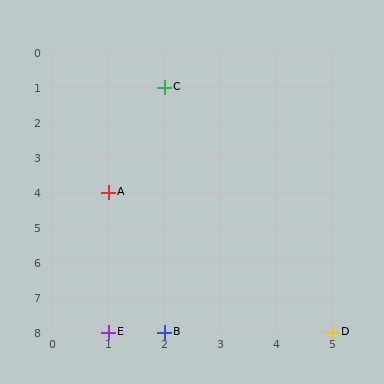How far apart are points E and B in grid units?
Points E and B are 1 column apart.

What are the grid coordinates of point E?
Point E is at grid coordinates (1, 8).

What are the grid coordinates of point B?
Point B is at grid coordinates (2, 8).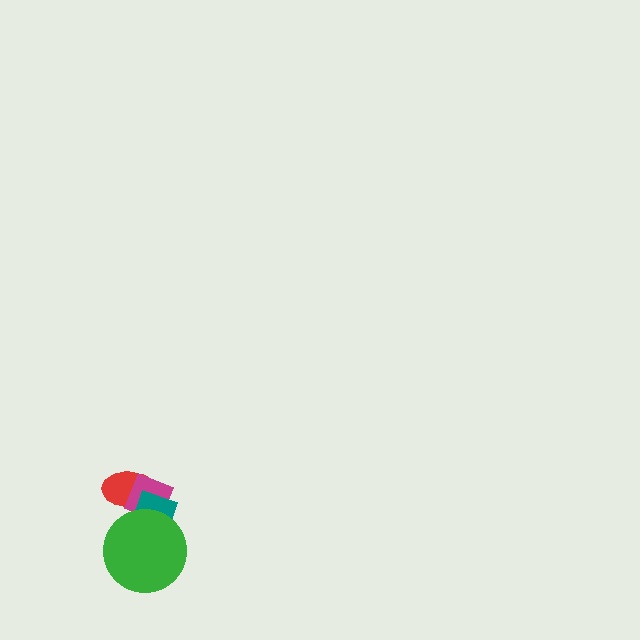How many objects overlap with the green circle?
2 objects overlap with the green circle.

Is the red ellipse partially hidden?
Yes, it is partially covered by another shape.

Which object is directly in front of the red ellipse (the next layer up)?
The magenta diamond is directly in front of the red ellipse.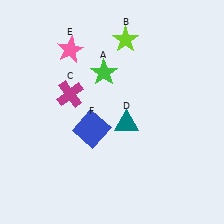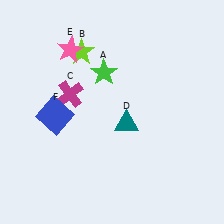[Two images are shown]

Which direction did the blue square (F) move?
The blue square (F) moved left.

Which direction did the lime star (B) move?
The lime star (B) moved left.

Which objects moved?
The objects that moved are: the lime star (B), the blue square (F).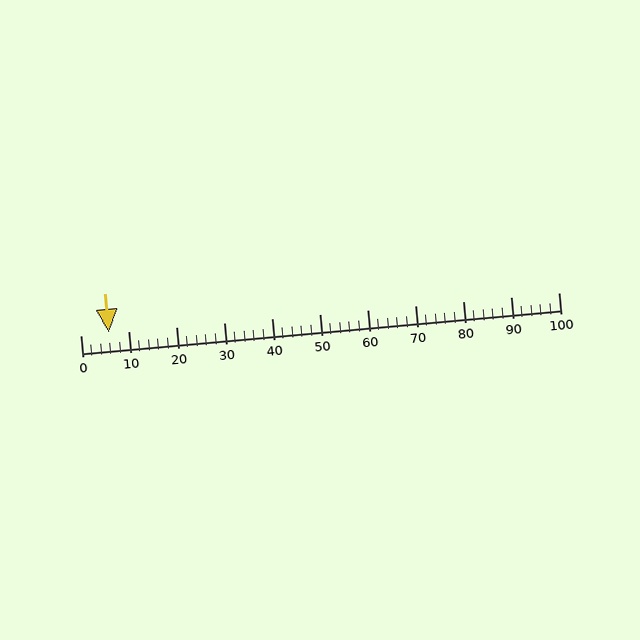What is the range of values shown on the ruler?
The ruler shows values from 0 to 100.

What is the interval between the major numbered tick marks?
The major tick marks are spaced 10 units apart.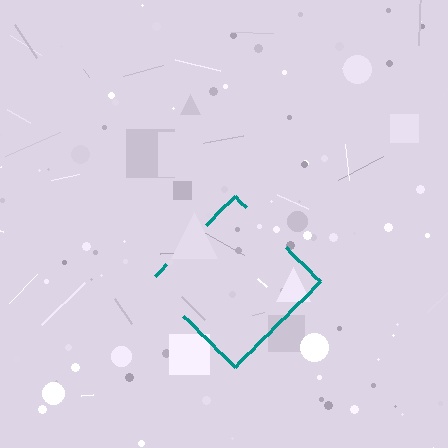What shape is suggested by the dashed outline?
The dashed outline suggests a diamond.